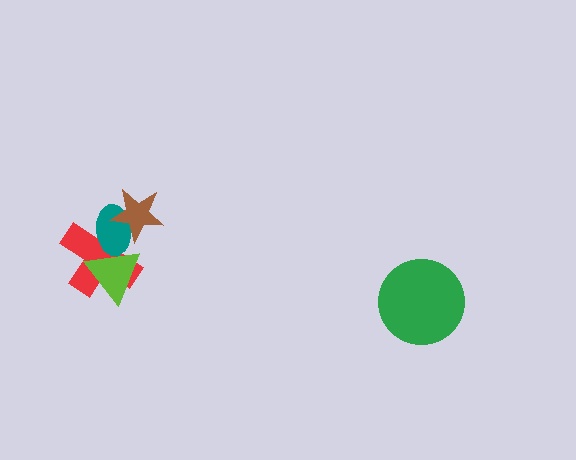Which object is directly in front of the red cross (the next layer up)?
The lime triangle is directly in front of the red cross.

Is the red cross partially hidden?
Yes, it is partially covered by another shape.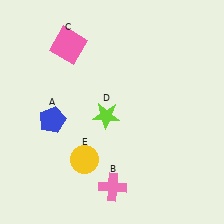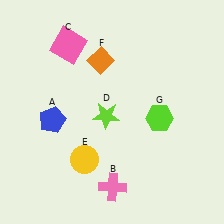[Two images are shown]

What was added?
An orange diamond (F), a lime hexagon (G) were added in Image 2.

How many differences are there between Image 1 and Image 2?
There are 2 differences between the two images.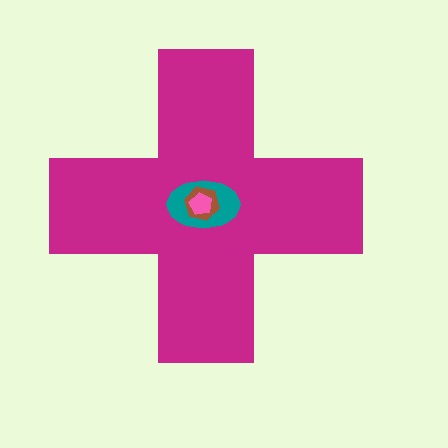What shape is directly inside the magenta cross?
The teal ellipse.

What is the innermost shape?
The pink pentagon.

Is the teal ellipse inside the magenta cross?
Yes.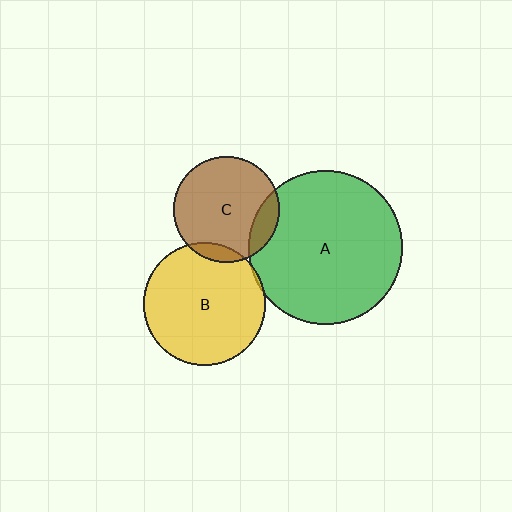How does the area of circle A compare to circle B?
Approximately 1.6 times.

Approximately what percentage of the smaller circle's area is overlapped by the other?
Approximately 5%.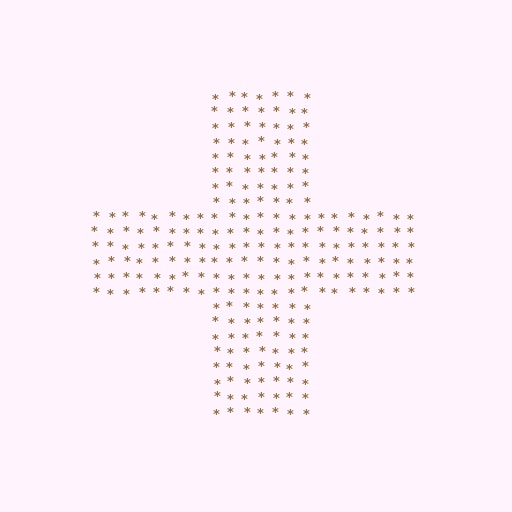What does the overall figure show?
The overall figure shows a cross.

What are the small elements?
The small elements are asterisks.